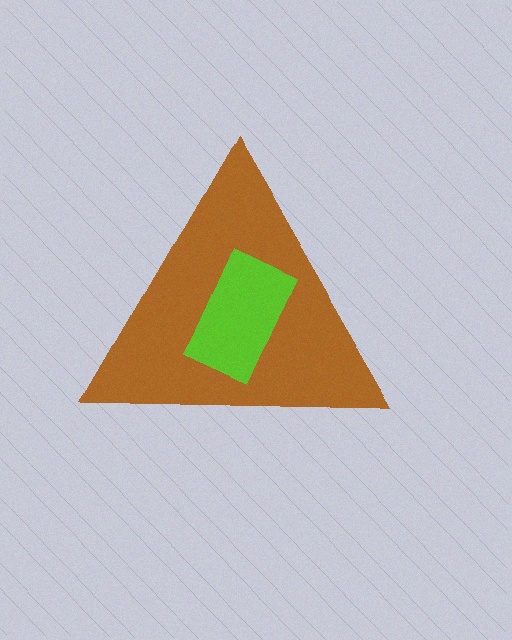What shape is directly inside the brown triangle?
The lime rectangle.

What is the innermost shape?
The lime rectangle.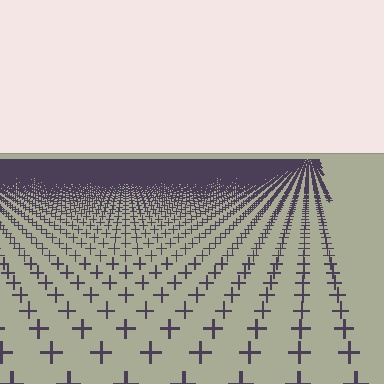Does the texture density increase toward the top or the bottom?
Density increases toward the top.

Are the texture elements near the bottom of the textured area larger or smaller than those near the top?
Larger. Near the bottom, elements are closer to the viewer and appear at a bigger on-screen size.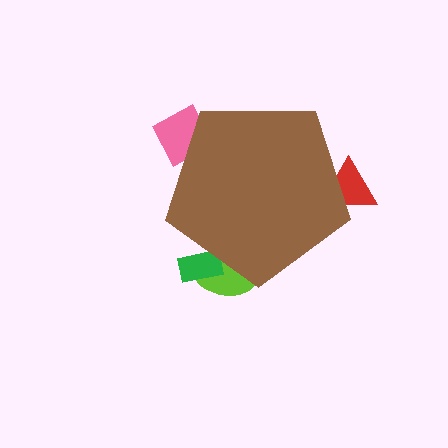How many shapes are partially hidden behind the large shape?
4 shapes are partially hidden.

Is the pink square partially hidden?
Yes, the pink square is partially hidden behind the brown pentagon.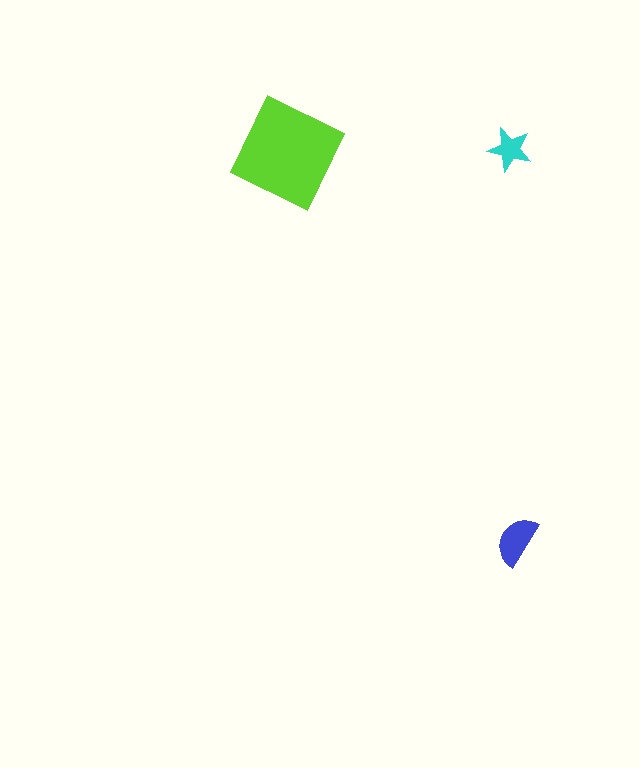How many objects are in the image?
There are 3 objects in the image.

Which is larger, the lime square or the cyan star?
The lime square.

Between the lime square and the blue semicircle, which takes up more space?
The lime square.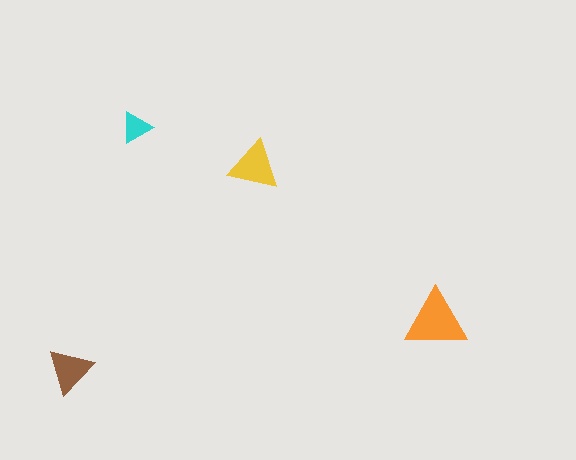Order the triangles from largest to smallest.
the orange one, the yellow one, the brown one, the cyan one.